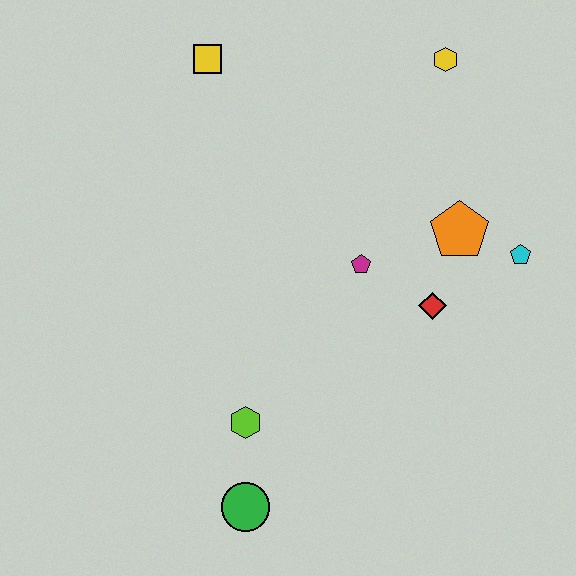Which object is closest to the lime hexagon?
The green circle is closest to the lime hexagon.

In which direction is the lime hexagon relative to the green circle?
The lime hexagon is above the green circle.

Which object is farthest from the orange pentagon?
The green circle is farthest from the orange pentagon.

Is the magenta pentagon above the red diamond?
Yes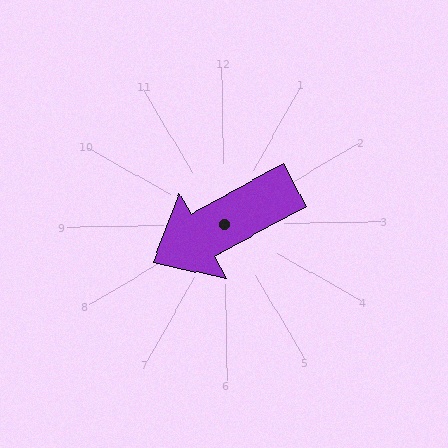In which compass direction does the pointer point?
Southwest.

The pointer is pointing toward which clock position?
Roughly 8 o'clock.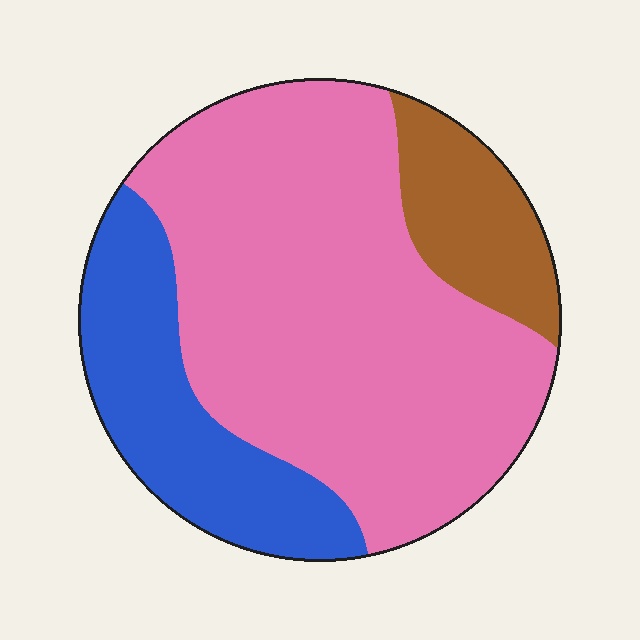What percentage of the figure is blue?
Blue covers 23% of the figure.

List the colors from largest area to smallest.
From largest to smallest: pink, blue, brown.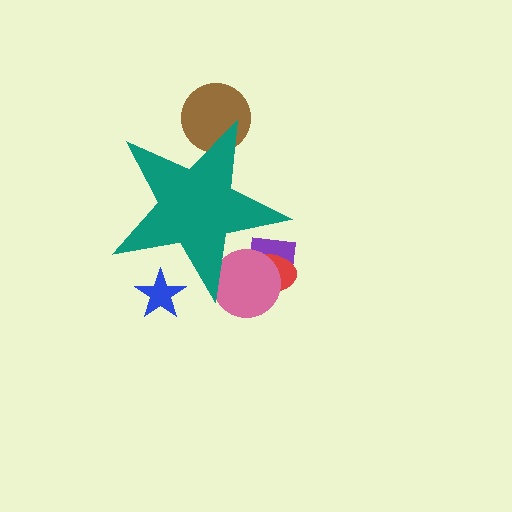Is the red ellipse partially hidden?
Yes, the red ellipse is partially hidden behind the teal star.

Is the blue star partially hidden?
Yes, the blue star is partially hidden behind the teal star.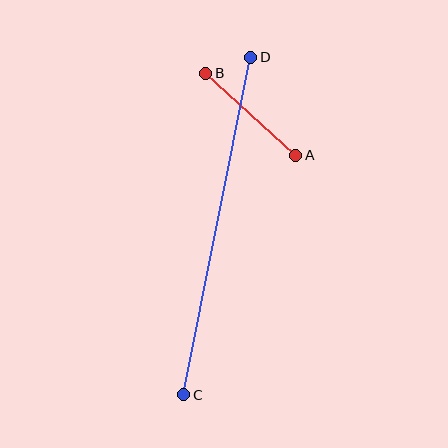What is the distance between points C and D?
The distance is approximately 344 pixels.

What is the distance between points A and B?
The distance is approximately 122 pixels.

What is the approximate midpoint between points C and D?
The midpoint is at approximately (217, 226) pixels.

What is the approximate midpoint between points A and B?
The midpoint is at approximately (251, 114) pixels.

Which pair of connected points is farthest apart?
Points C and D are farthest apart.